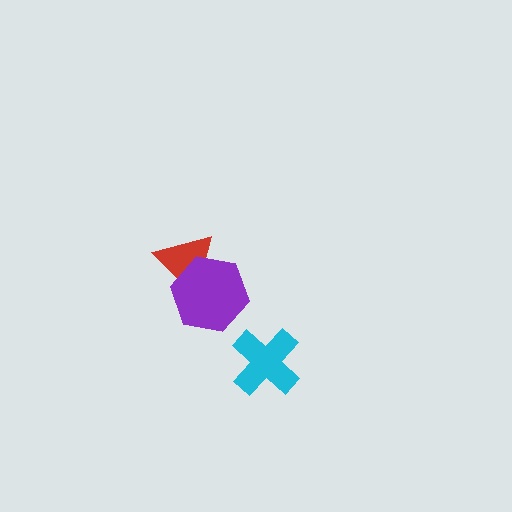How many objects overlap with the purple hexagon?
1 object overlaps with the purple hexagon.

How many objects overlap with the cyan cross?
0 objects overlap with the cyan cross.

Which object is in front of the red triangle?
The purple hexagon is in front of the red triangle.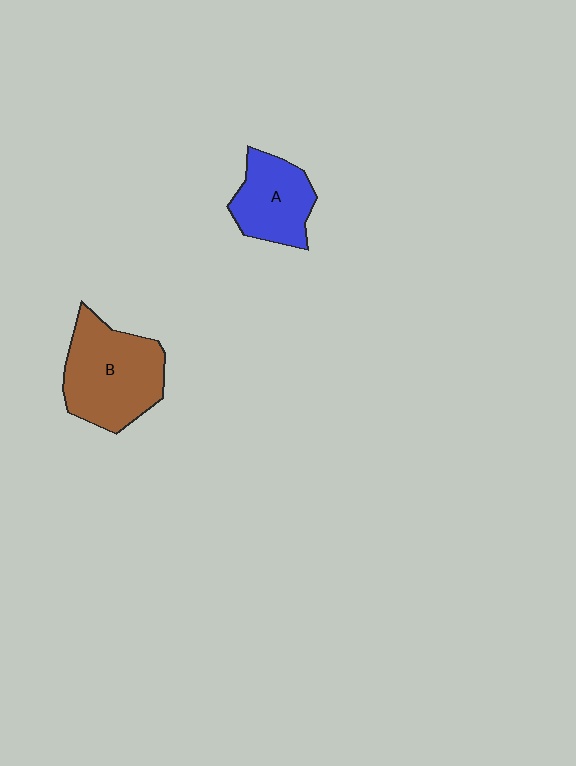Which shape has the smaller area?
Shape A (blue).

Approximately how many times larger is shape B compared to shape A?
Approximately 1.5 times.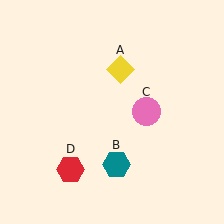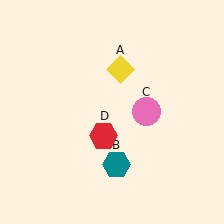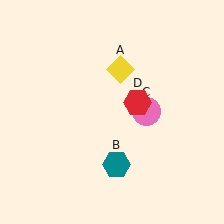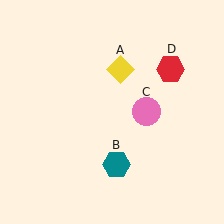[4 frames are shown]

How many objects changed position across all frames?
1 object changed position: red hexagon (object D).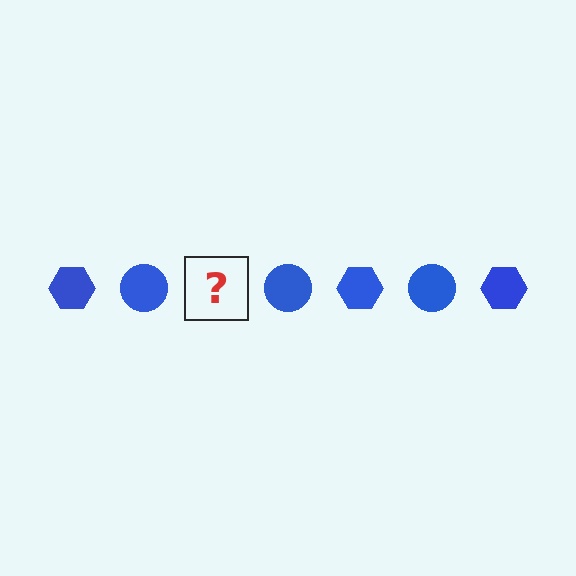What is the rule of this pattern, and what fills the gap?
The rule is that the pattern cycles through hexagon, circle shapes in blue. The gap should be filled with a blue hexagon.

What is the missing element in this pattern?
The missing element is a blue hexagon.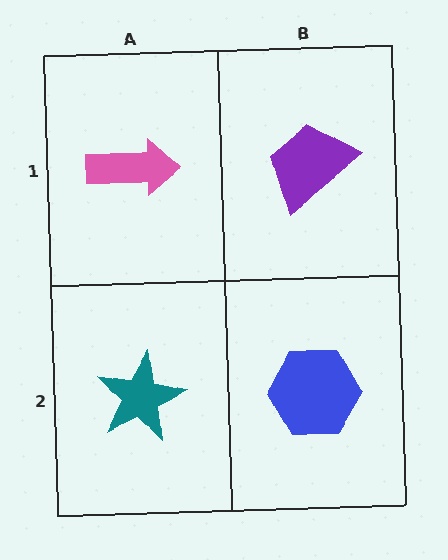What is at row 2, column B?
A blue hexagon.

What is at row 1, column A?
A pink arrow.